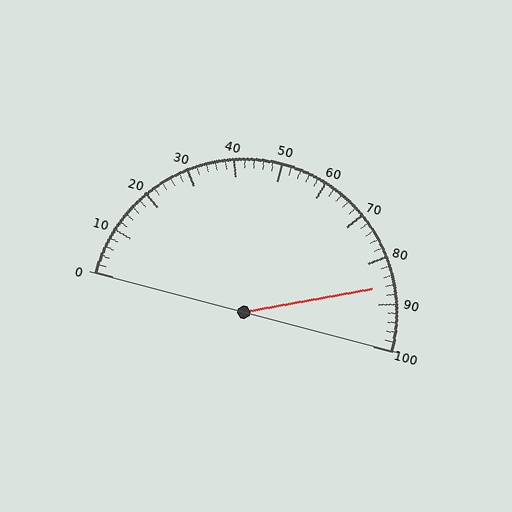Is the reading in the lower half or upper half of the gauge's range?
The reading is in the upper half of the range (0 to 100).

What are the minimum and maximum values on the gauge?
The gauge ranges from 0 to 100.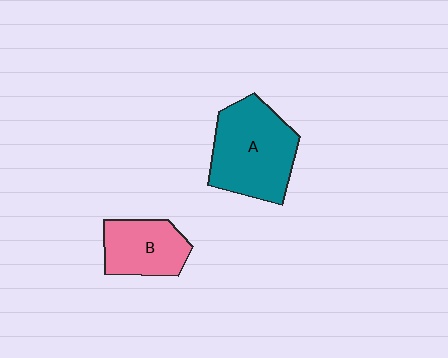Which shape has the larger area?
Shape A (teal).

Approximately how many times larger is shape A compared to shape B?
Approximately 1.6 times.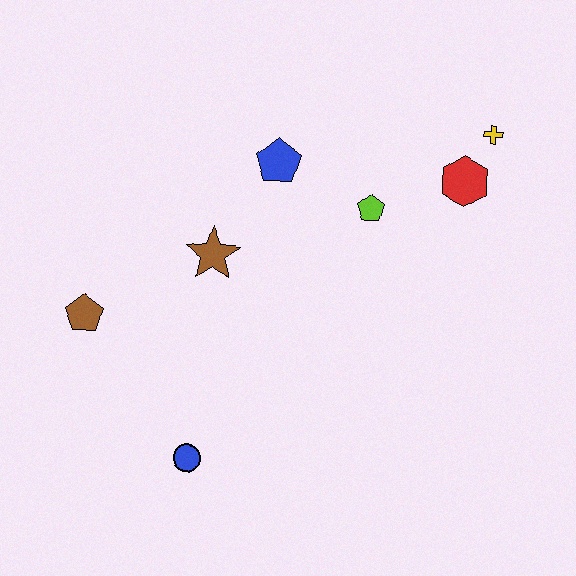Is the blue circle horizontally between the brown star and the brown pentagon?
Yes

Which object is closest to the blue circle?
The brown pentagon is closest to the blue circle.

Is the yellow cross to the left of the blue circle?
No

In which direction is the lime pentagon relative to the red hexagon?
The lime pentagon is to the left of the red hexagon.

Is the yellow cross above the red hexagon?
Yes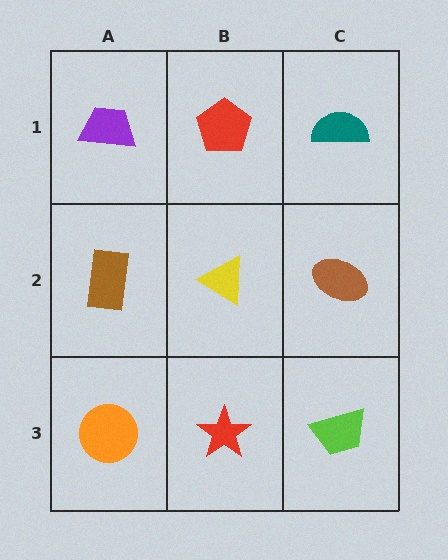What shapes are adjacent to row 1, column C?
A brown ellipse (row 2, column C), a red pentagon (row 1, column B).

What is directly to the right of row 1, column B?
A teal semicircle.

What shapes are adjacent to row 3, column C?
A brown ellipse (row 2, column C), a red star (row 3, column B).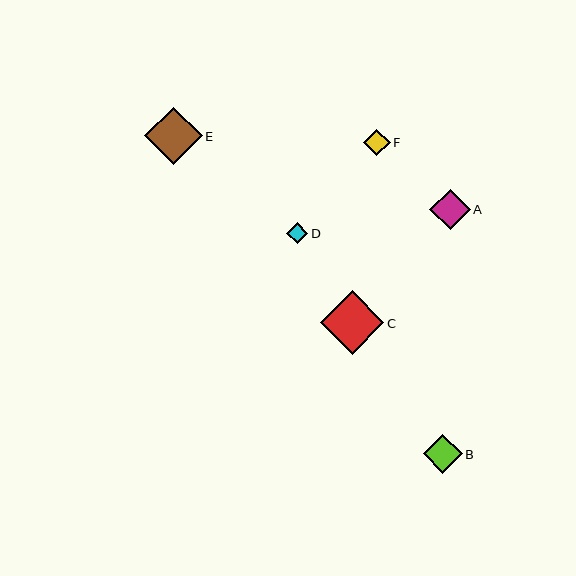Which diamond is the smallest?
Diamond D is the smallest with a size of approximately 21 pixels.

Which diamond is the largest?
Diamond C is the largest with a size of approximately 63 pixels.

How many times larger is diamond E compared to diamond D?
Diamond E is approximately 2.7 times the size of diamond D.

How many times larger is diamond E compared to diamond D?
Diamond E is approximately 2.7 times the size of diamond D.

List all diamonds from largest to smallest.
From largest to smallest: C, E, A, B, F, D.